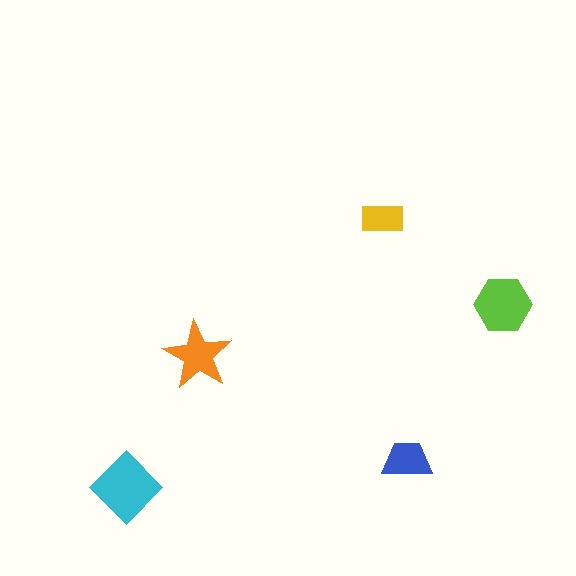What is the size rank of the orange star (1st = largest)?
3rd.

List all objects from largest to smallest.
The cyan diamond, the lime hexagon, the orange star, the blue trapezoid, the yellow rectangle.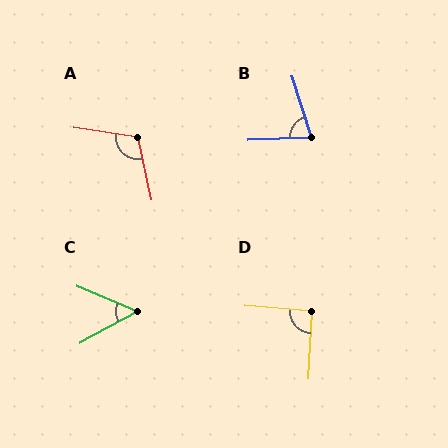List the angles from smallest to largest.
C (52°), B (75°), D (91°), A (111°).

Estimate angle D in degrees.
Approximately 91 degrees.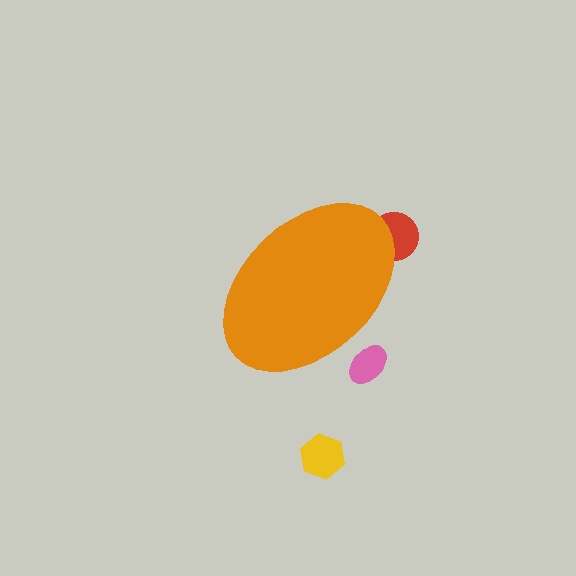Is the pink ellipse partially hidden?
Yes, the pink ellipse is partially hidden behind the orange ellipse.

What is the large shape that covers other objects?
An orange ellipse.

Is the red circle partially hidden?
Yes, the red circle is partially hidden behind the orange ellipse.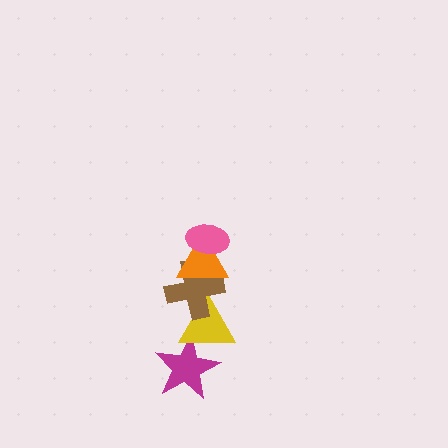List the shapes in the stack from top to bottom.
From top to bottom: the pink ellipse, the orange triangle, the brown cross, the yellow triangle, the magenta star.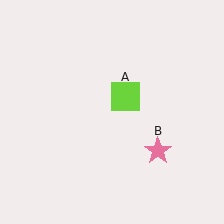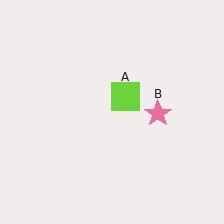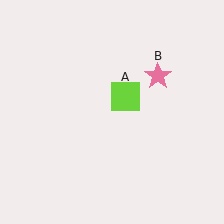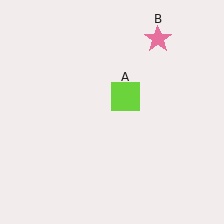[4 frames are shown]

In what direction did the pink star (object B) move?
The pink star (object B) moved up.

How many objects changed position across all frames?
1 object changed position: pink star (object B).